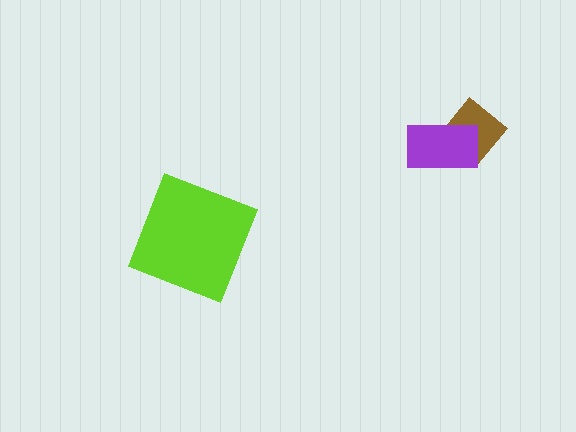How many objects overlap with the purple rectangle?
1 object overlaps with the purple rectangle.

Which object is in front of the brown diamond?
The purple rectangle is in front of the brown diamond.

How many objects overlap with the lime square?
0 objects overlap with the lime square.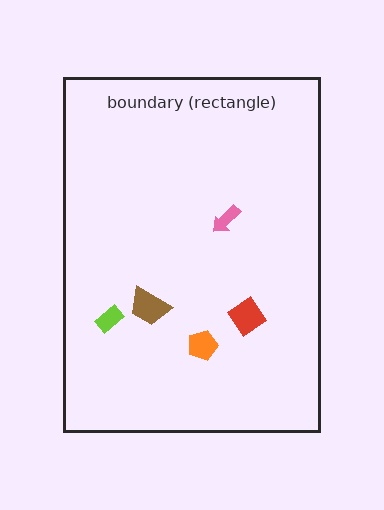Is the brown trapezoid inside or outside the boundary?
Inside.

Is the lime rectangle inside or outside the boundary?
Inside.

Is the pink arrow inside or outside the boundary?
Inside.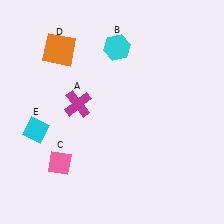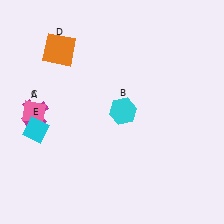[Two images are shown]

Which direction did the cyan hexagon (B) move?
The cyan hexagon (B) moved down.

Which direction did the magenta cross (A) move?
The magenta cross (A) moved left.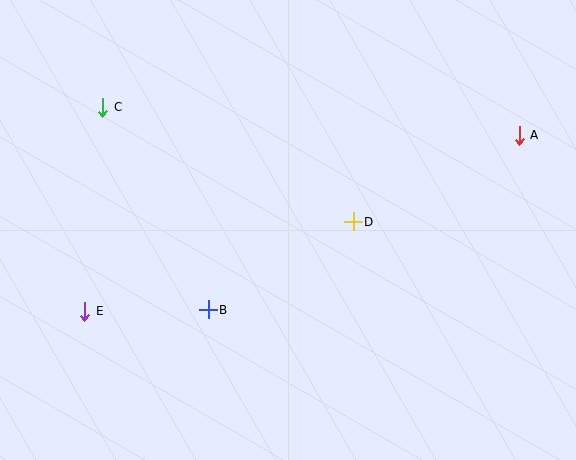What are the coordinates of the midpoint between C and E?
The midpoint between C and E is at (94, 209).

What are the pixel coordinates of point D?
Point D is at (353, 222).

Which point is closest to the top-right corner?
Point A is closest to the top-right corner.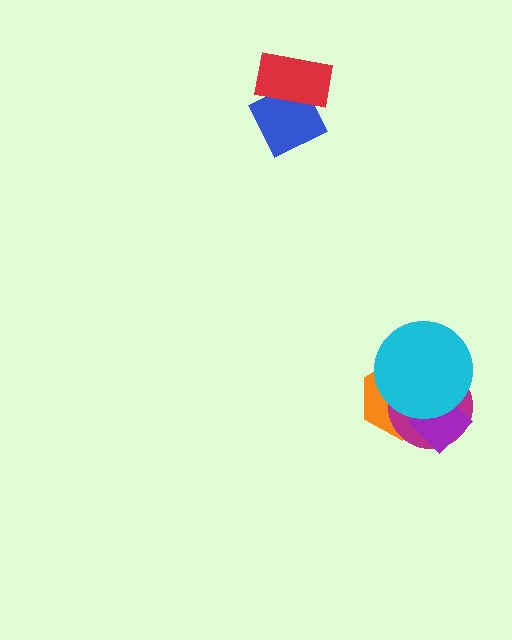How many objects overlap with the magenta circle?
3 objects overlap with the magenta circle.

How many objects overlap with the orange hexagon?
3 objects overlap with the orange hexagon.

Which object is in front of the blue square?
The red rectangle is in front of the blue square.